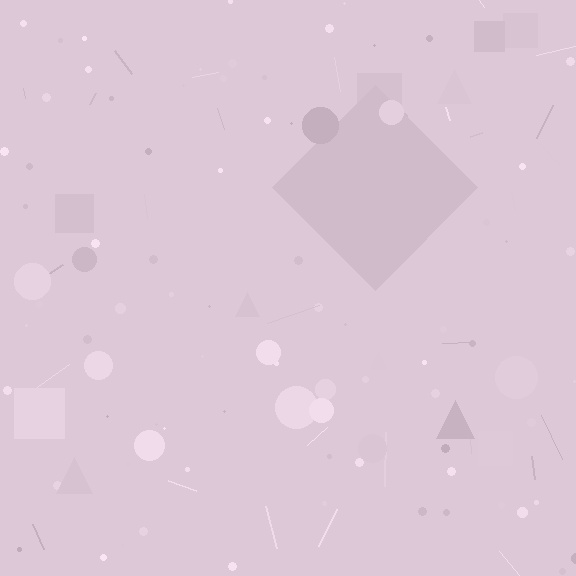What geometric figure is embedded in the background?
A diamond is embedded in the background.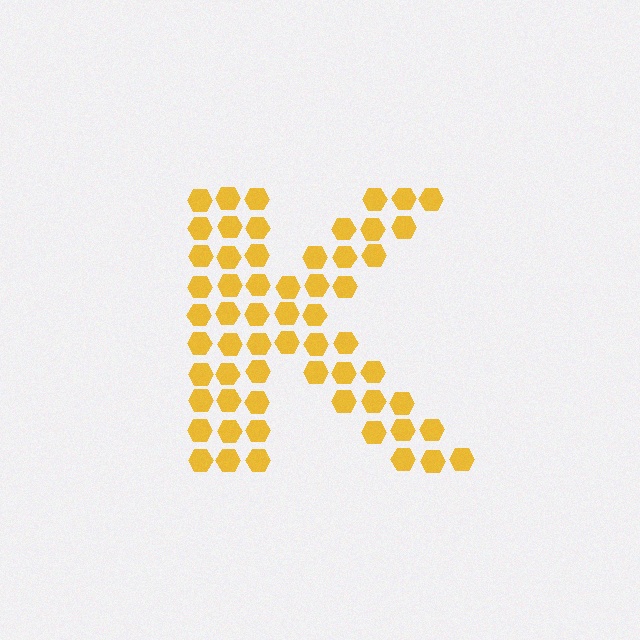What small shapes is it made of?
It is made of small hexagons.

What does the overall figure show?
The overall figure shows the letter K.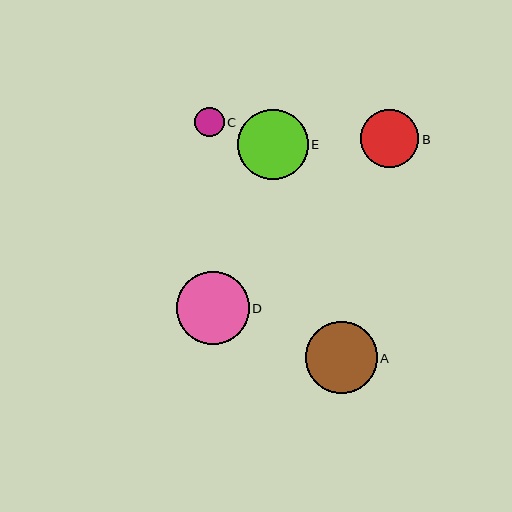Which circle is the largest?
Circle D is the largest with a size of approximately 73 pixels.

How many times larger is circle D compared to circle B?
Circle D is approximately 1.3 times the size of circle B.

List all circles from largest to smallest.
From largest to smallest: D, A, E, B, C.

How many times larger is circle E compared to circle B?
Circle E is approximately 1.2 times the size of circle B.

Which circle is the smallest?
Circle C is the smallest with a size of approximately 29 pixels.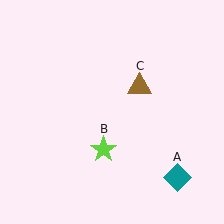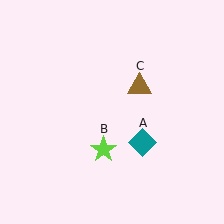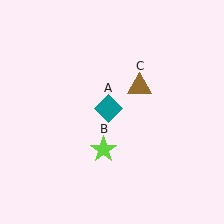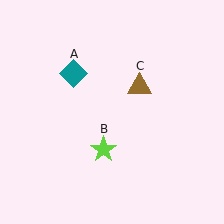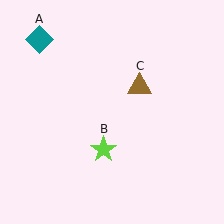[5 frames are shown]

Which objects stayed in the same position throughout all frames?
Lime star (object B) and brown triangle (object C) remained stationary.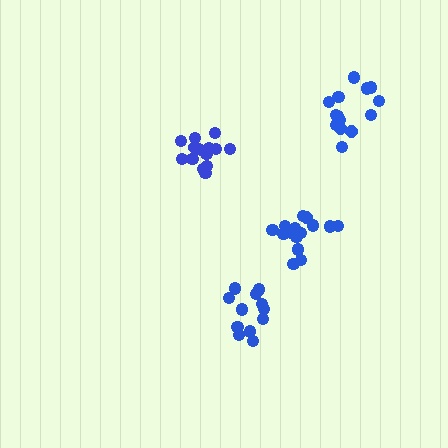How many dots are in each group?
Group 1: 12 dots, Group 2: 16 dots, Group 3: 14 dots, Group 4: 15 dots (57 total).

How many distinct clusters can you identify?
There are 4 distinct clusters.